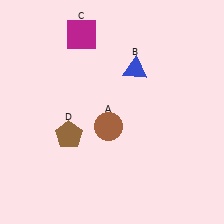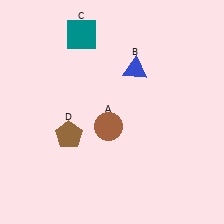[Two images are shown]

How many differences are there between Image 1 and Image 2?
There is 1 difference between the two images.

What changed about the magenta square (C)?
In Image 1, C is magenta. In Image 2, it changed to teal.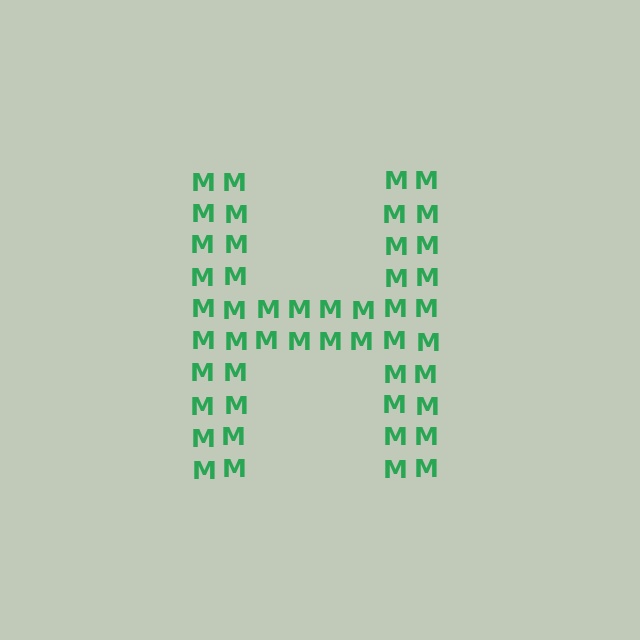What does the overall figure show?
The overall figure shows the letter H.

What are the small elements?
The small elements are letter M's.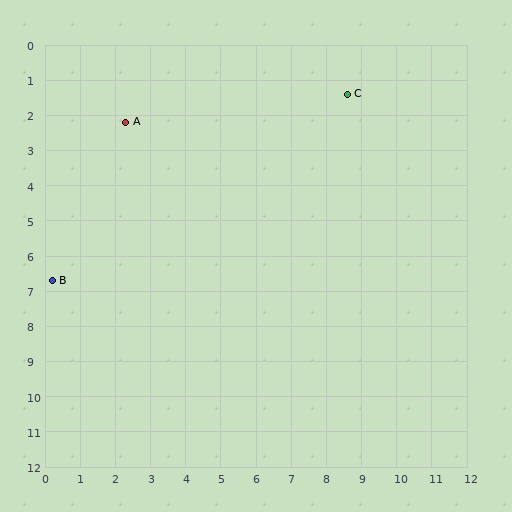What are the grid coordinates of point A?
Point A is at approximately (2.3, 2.2).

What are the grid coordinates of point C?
Point C is at approximately (8.6, 1.4).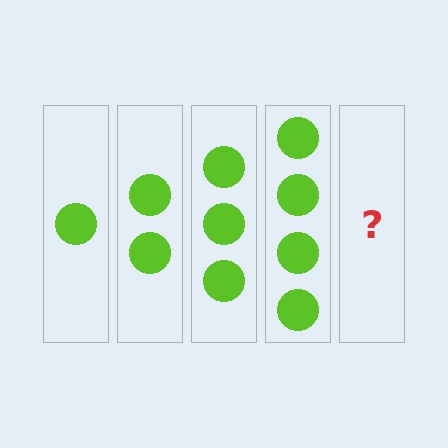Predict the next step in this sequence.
The next step is 5 circles.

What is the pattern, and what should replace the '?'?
The pattern is that each step adds one more circle. The '?' should be 5 circles.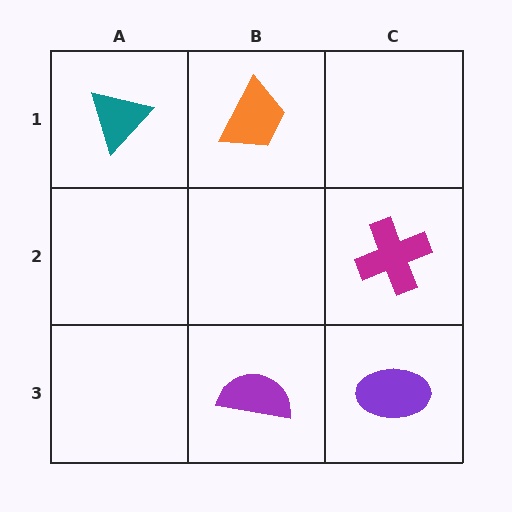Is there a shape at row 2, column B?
No, that cell is empty.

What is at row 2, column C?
A magenta cross.